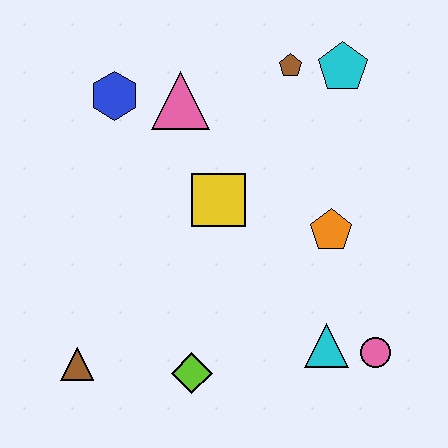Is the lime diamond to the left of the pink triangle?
No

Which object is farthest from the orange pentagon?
The brown triangle is farthest from the orange pentagon.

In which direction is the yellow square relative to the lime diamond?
The yellow square is above the lime diamond.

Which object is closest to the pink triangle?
The blue hexagon is closest to the pink triangle.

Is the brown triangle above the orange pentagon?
No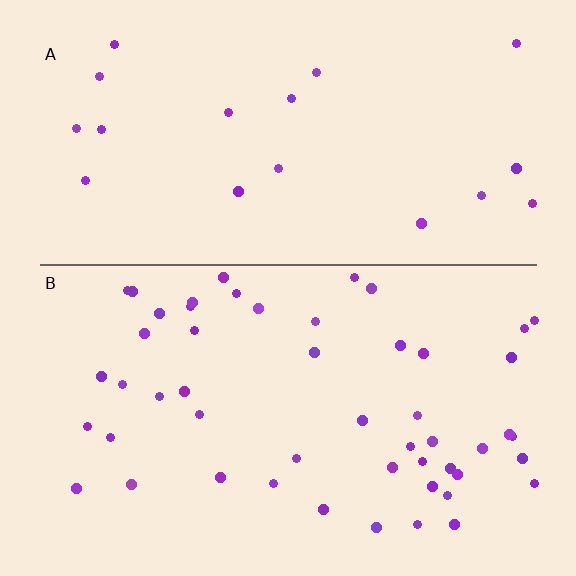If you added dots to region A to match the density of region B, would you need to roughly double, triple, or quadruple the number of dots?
Approximately triple.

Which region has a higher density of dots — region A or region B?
B (the bottom).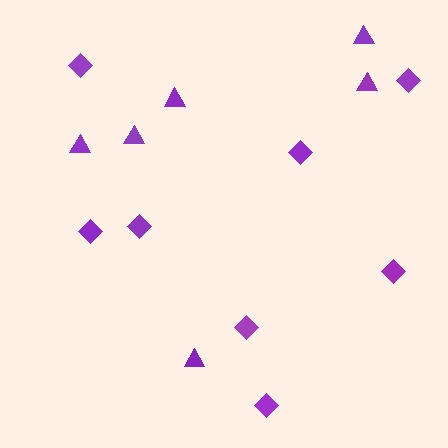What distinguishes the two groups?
There are 2 groups: one group of triangles (6) and one group of diamonds (8).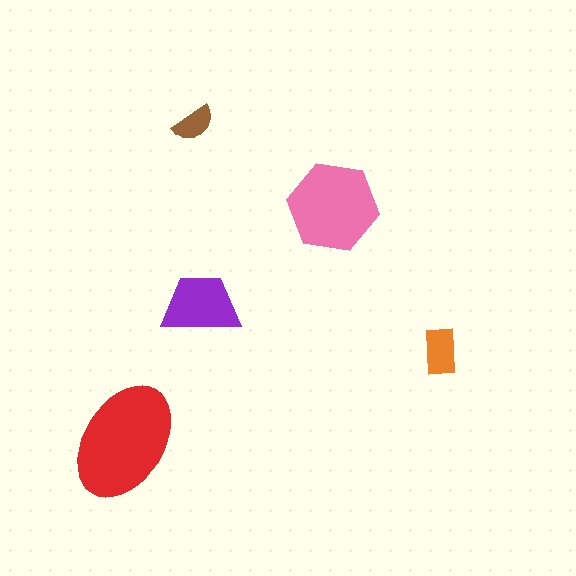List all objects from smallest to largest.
The brown semicircle, the orange rectangle, the purple trapezoid, the pink hexagon, the red ellipse.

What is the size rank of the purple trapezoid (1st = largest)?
3rd.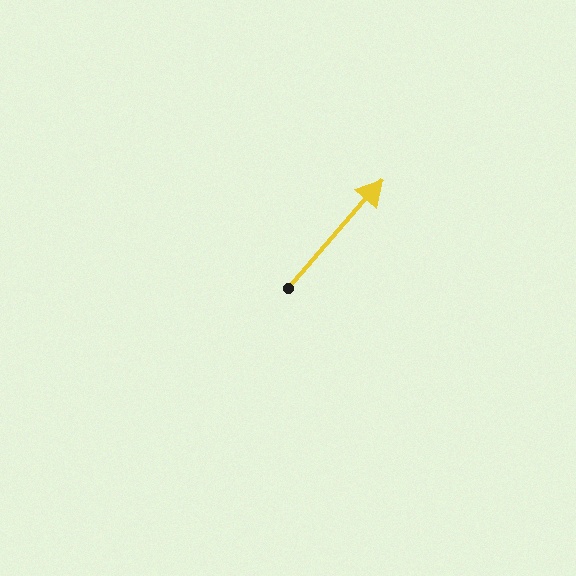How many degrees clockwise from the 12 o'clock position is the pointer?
Approximately 41 degrees.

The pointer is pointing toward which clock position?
Roughly 1 o'clock.